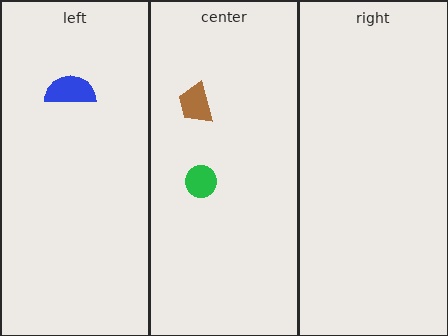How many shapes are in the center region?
2.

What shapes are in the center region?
The brown trapezoid, the green circle.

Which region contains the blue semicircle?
The left region.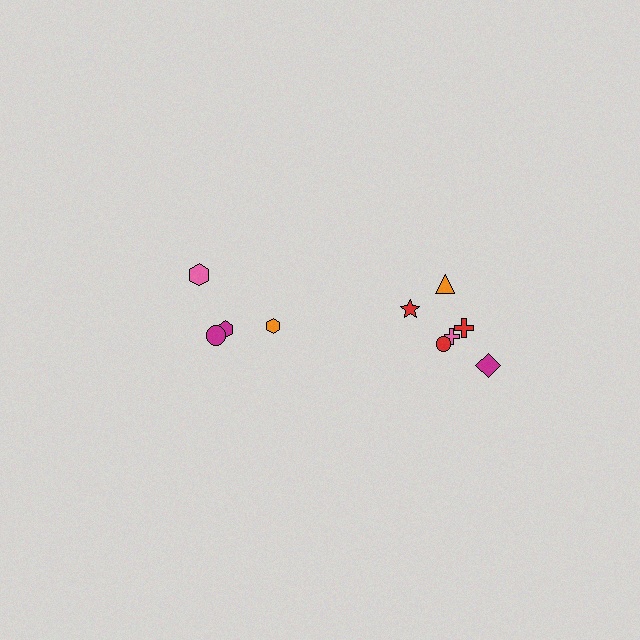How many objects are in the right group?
There are 6 objects.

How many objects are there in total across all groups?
There are 10 objects.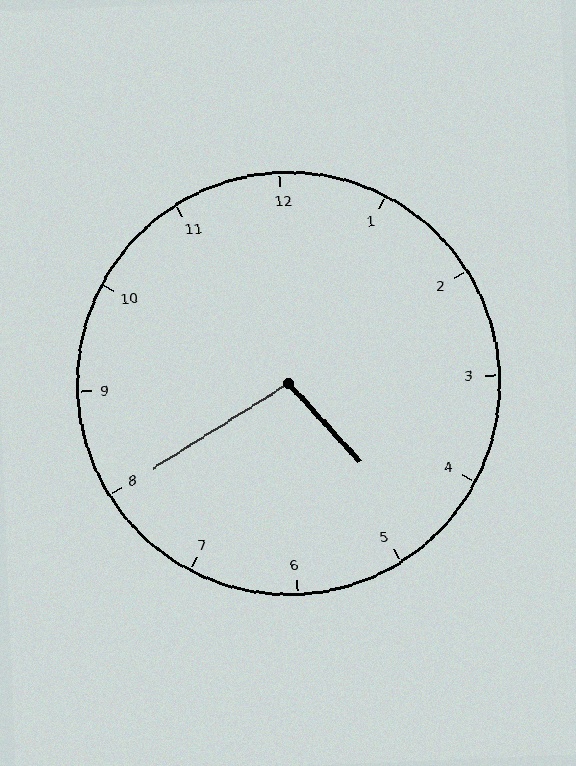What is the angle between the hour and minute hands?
Approximately 100 degrees.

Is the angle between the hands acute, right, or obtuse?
It is obtuse.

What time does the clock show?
4:40.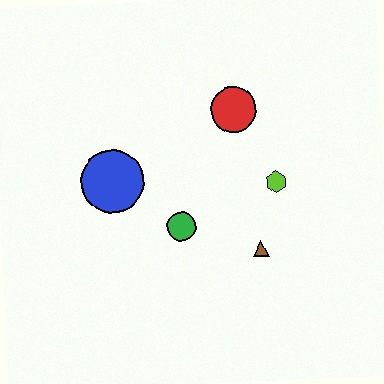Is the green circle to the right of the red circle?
No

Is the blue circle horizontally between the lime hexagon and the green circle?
No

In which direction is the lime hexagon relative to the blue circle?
The lime hexagon is to the right of the blue circle.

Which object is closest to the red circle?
The lime hexagon is closest to the red circle.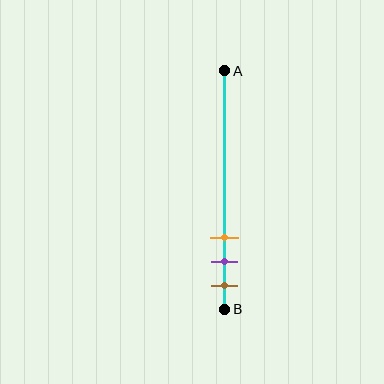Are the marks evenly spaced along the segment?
Yes, the marks are approximately evenly spaced.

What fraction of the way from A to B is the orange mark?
The orange mark is approximately 70% (0.7) of the way from A to B.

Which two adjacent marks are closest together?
The purple and brown marks are the closest adjacent pair.